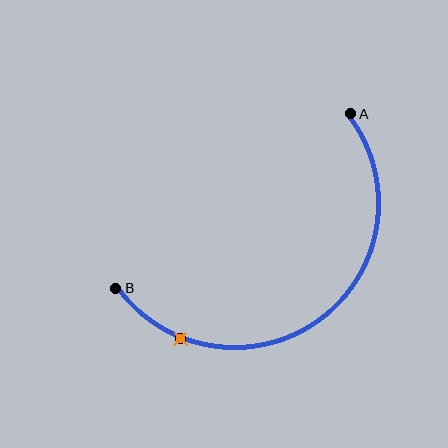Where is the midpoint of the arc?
The arc midpoint is the point on the curve farthest from the straight line joining A and B. It sits below and to the right of that line.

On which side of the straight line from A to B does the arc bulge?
The arc bulges below and to the right of the straight line connecting A and B.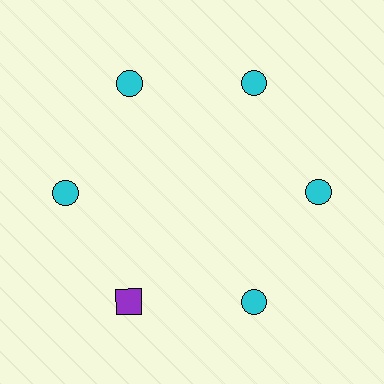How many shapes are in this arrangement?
There are 6 shapes arranged in a ring pattern.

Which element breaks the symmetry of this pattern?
The purple square at roughly the 7 o'clock position breaks the symmetry. All other shapes are cyan circles.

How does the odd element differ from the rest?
It differs in both color (purple instead of cyan) and shape (square instead of circle).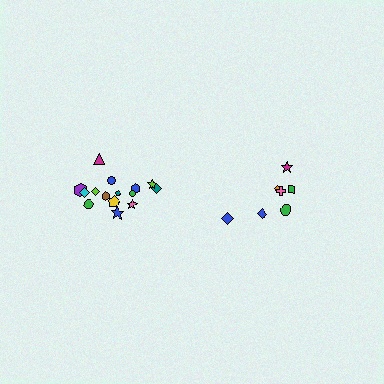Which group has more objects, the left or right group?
The left group.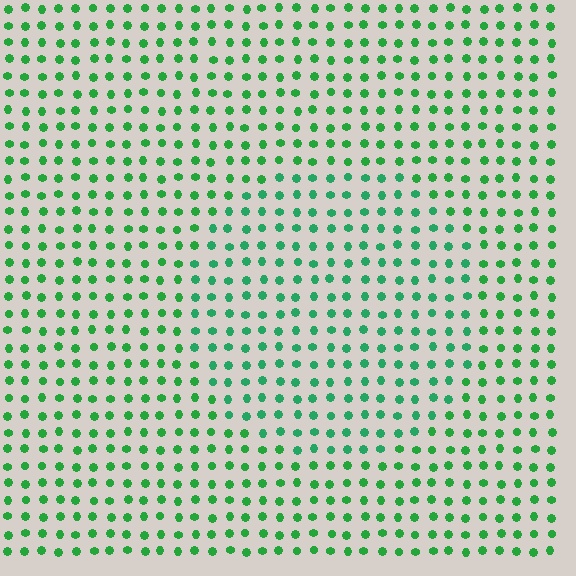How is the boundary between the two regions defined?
The boundary is defined purely by a slight shift in hue (about 19 degrees). Spacing, size, and orientation are identical on both sides.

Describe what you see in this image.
The image is filled with small green elements in a uniform arrangement. A circle-shaped region is visible where the elements are tinted to a slightly different hue, forming a subtle color boundary.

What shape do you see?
I see a circle.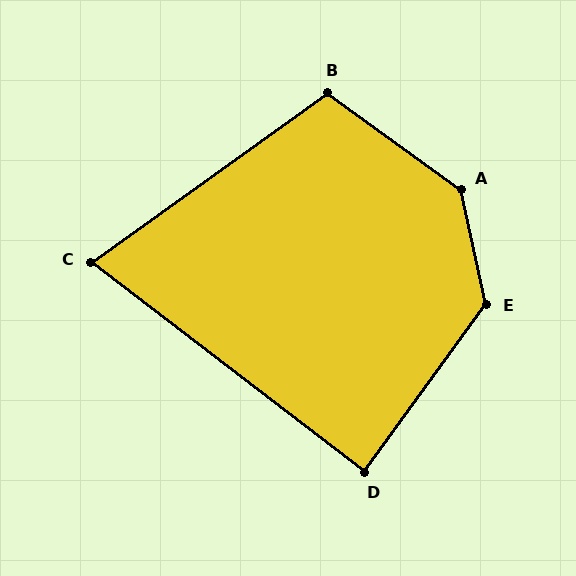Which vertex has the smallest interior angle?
C, at approximately 73 degrees.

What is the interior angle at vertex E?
Approximately 132 degrees (obtuse).